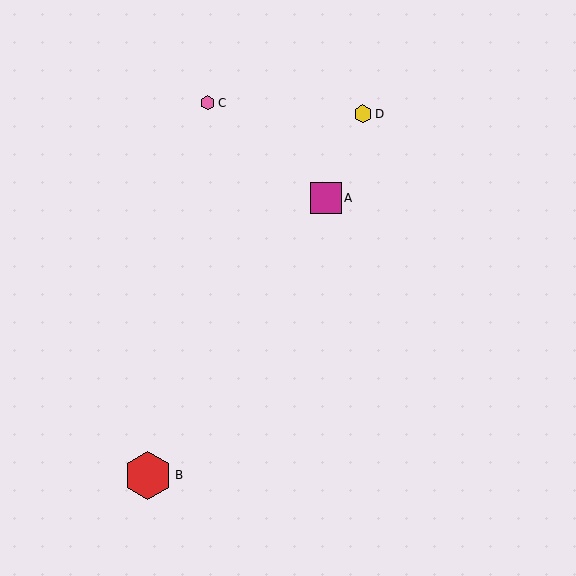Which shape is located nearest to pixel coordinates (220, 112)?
The pink hexagon (labeled C) at (208, 103) is nearest to that location.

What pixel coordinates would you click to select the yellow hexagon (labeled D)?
Click at (363, 114) to select the yellow hexagon D.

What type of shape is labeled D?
Shape D is a yellow hexagon.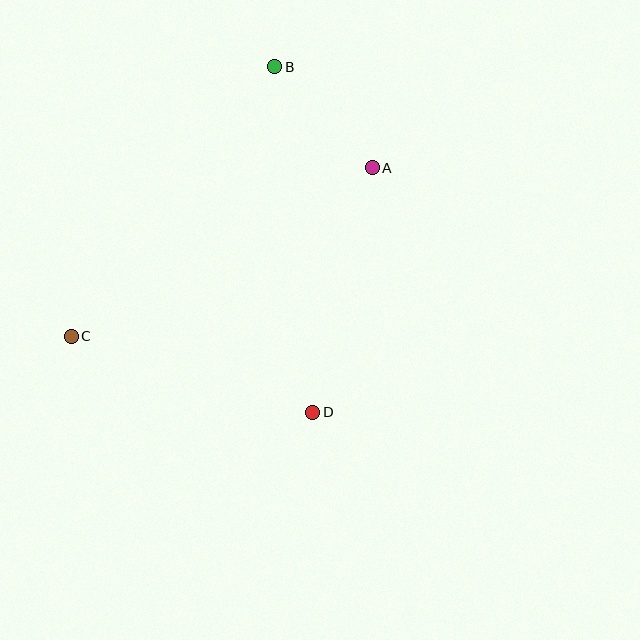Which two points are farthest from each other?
Points B and D are farthest from each other.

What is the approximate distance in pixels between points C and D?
The distance between C and D is approximately 253 pixels.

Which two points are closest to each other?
Points A and B are closest to each other.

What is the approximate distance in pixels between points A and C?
The distance between A and C is approximately 345 pixels.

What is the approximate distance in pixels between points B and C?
The distance between B and C is approximately 338 pixels.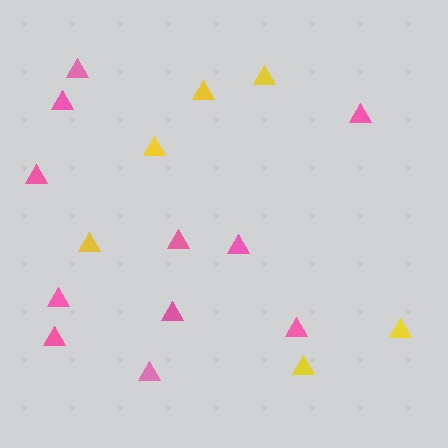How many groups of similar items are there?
There are 2 groups: one group of yellow triangles (6) and one group of pink triangles (11).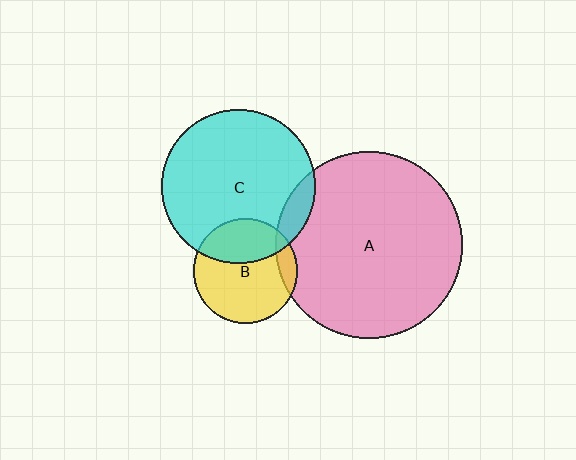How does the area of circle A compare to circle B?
Approximately 3.2 times.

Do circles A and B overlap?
Yes.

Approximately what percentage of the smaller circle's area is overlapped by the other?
Approximately 10%.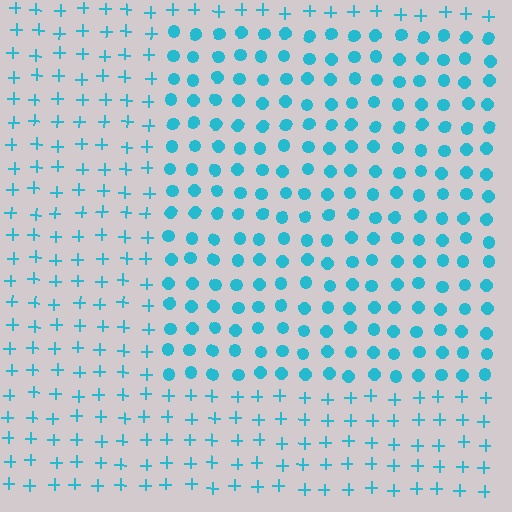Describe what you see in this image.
The image is filled with small cyan elements arranged in a uniform grid. A rectangle-shaped region contains circles, while the surrounding area contains plus signs. The boundary is defined purely by the change in element shape.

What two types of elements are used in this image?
The image uses circles inside the rectangle region and plus signs outside it.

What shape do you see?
I see a rectangle.